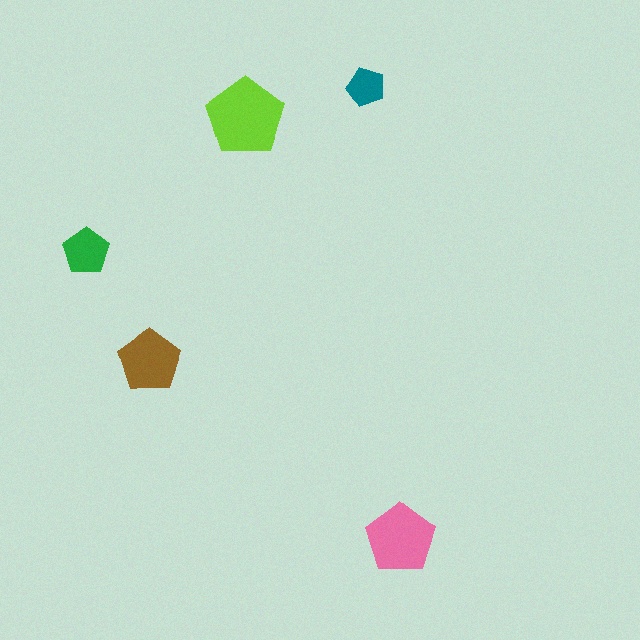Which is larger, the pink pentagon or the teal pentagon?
The pink one.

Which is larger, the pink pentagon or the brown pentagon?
The pink one.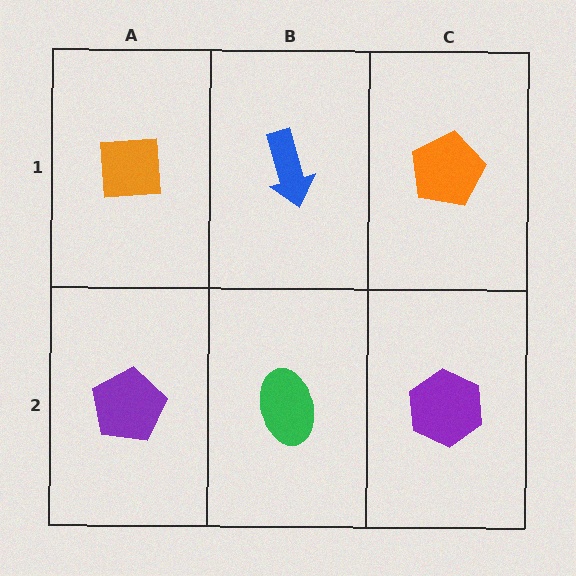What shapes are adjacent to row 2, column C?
An orange pentagon (row 1, column C), a green ellipse (row 2, column B).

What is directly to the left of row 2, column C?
A green ellipse.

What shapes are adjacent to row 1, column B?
A green ellipse (row 2, column B), an orange square (row 1, column A), an orange pentagon (row 1, column C).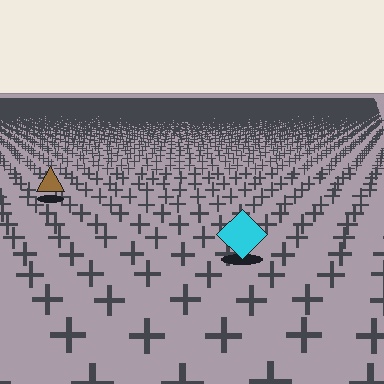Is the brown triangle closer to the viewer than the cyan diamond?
No. The cyan diamond is closer — you can tell from the texture gradient: the ground texture is coarser near it.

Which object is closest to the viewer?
The cyan diamond is closest. The texture marks near it are larger and more spread out.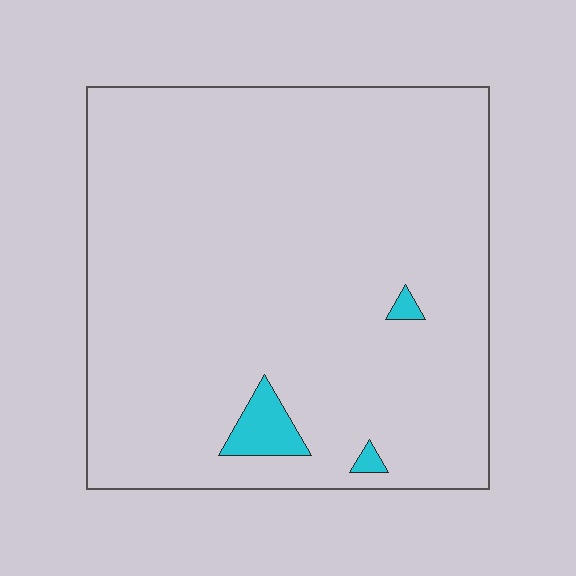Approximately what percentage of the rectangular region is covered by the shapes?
Approximately 5%.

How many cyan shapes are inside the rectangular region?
3.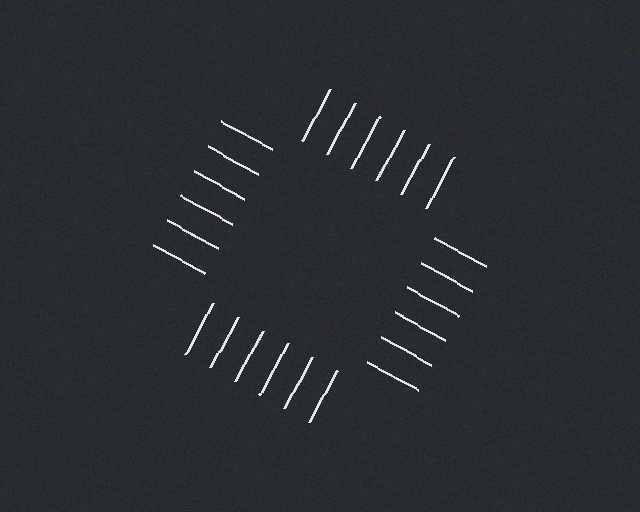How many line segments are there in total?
24 — 6 along each of the 4 edges.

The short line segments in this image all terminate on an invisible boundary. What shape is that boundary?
An illusory square — the line segments terminate on its edges but no continuous stroke is drawn.